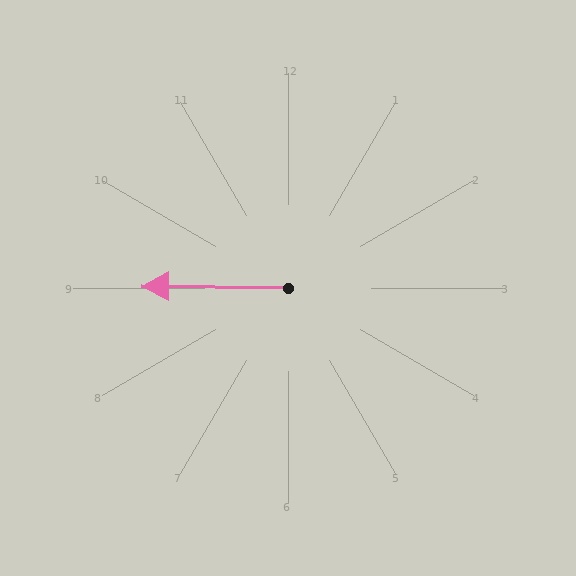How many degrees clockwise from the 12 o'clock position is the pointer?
Approximately 271 degrees.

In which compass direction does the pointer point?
West.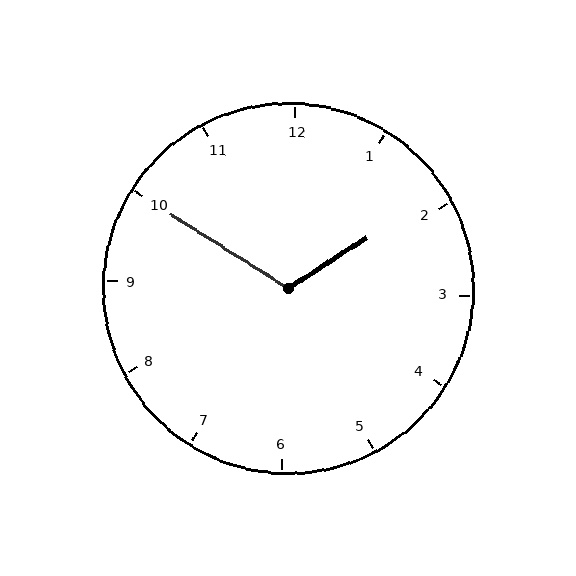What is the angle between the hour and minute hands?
Approximately 115 degrees.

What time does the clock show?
1:50.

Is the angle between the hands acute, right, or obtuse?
It is obtuse.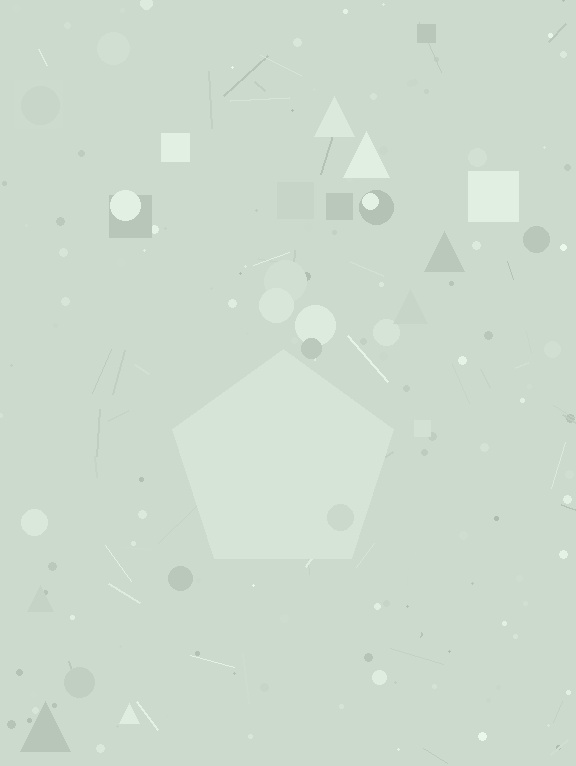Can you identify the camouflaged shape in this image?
The camouflaged shape is a pentagon.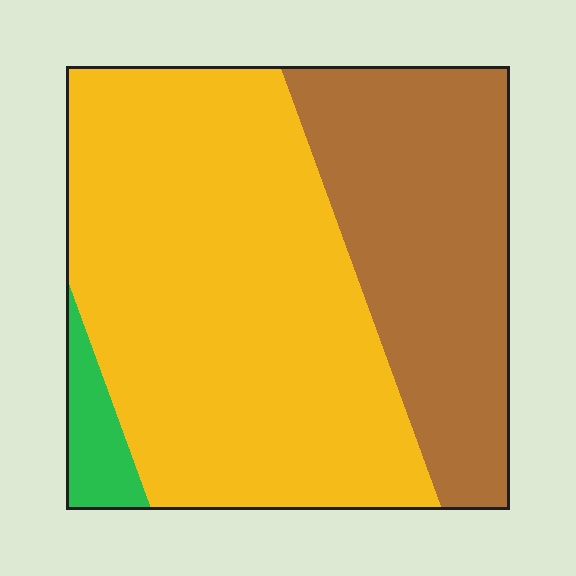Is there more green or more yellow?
Yellow.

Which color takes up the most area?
Yellow, at roughly 60%.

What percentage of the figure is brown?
Brown covers 34% of the figure.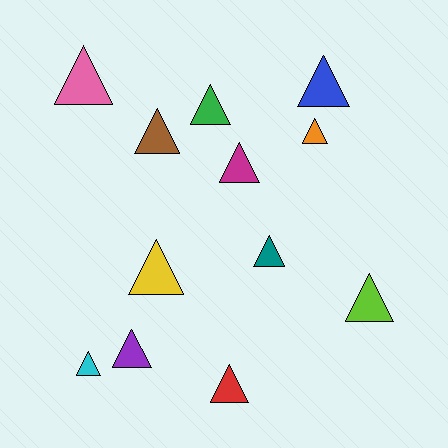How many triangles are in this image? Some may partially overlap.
There are 12 triangles.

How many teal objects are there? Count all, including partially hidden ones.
There is 1 teal object.